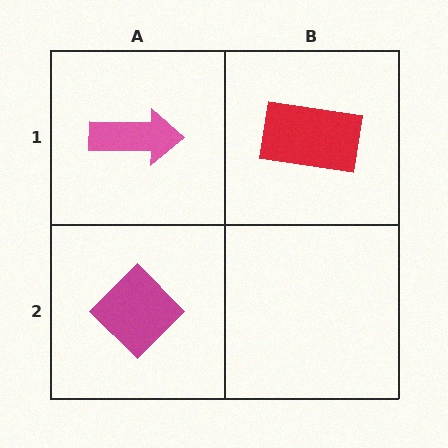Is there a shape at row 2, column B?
No, that cell is empty.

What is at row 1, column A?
A pink arrow.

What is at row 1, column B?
A red rectangle.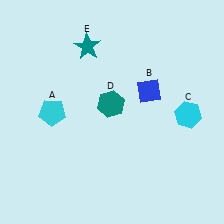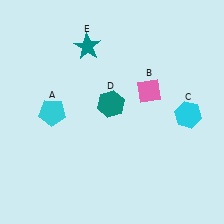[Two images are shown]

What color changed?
The diamond (B) changed from blue in Image 1 to pink in Image 2.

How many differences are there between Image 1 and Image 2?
There is 1 difference between the two images.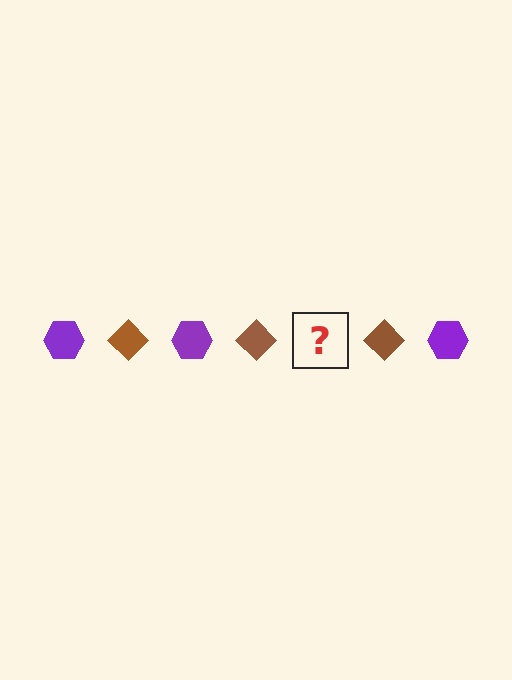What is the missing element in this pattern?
The missing element is a purple hexagon.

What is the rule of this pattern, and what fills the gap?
The rule is that the pattern alternates between purple hexagon and brown diamond. The gap should be filled with a purple hexagon.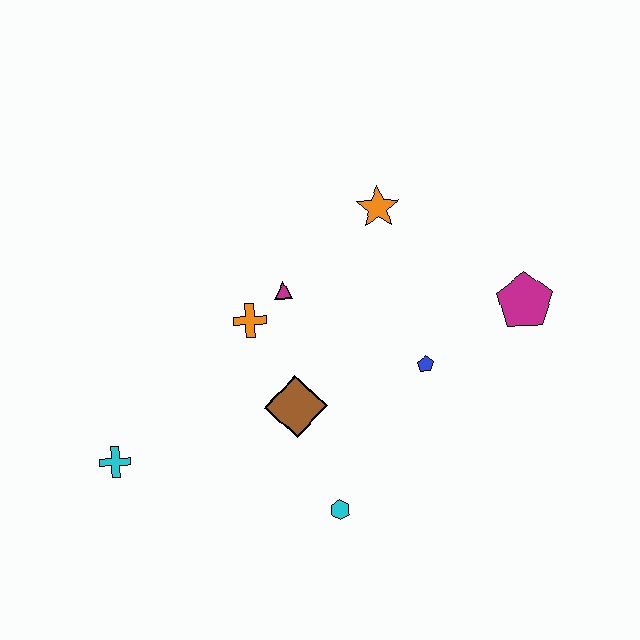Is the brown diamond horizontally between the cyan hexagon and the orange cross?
Yes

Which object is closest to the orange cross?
The magenta triangle is closest to the orange cross.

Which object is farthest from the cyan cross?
The magenta pentagon is farthest from the cyan cross.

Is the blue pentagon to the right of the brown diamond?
Yes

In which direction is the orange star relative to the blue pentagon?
The orange star is above the blue pentagon.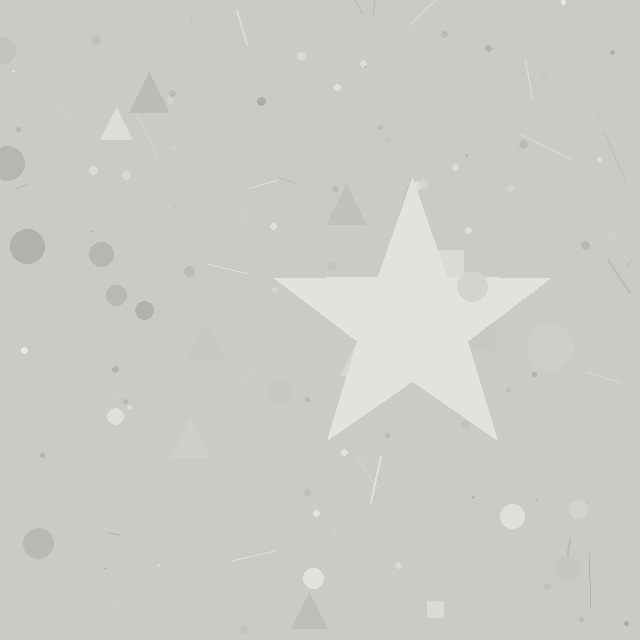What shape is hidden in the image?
A star is hidden in the image.